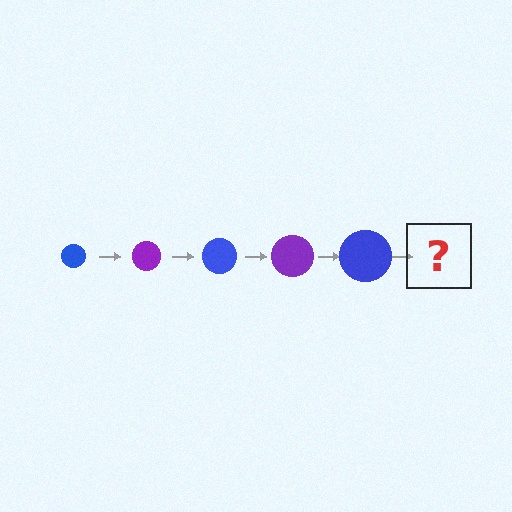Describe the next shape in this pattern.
It should be a purple circle, larger than the previous one.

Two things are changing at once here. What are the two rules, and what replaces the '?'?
The two rules are that the circle grows larger each step and the color cycles through blue and purple. The '?' should be a purple circle, larger than the previous one.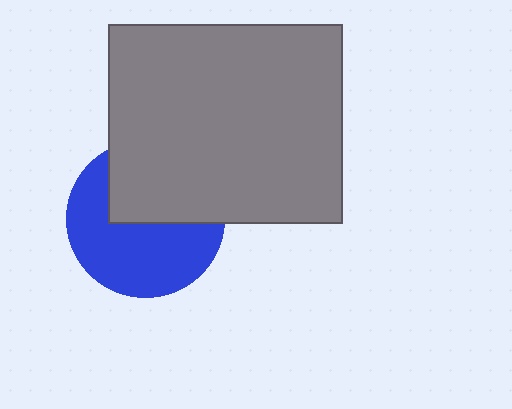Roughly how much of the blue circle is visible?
About half of it is visible (roughly 58%).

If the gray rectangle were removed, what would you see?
You would see the complete blue circle.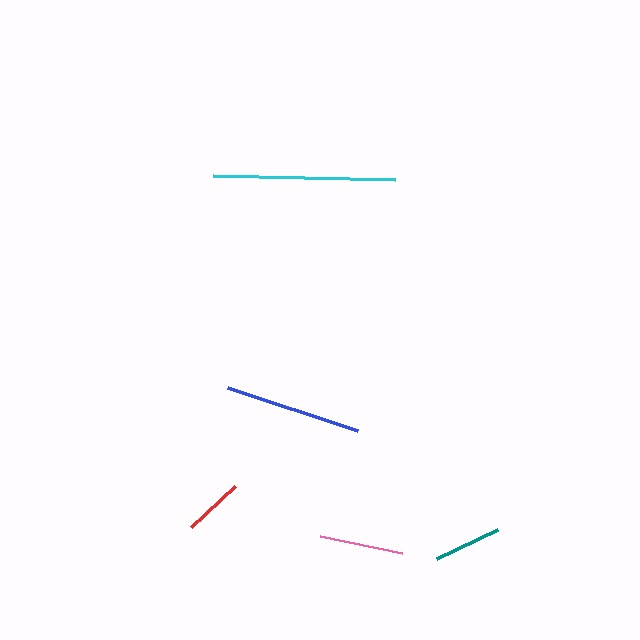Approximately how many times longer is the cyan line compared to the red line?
The cyan line is approximately 3.0 times the length of the red line.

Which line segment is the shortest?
The red line is the shortest at approximately 60 pixels.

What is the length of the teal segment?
The teal segment is approximately 68 pixels long.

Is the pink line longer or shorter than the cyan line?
The cyan line is longer than the pink line.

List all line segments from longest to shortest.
From longest to shortest: cyan, blue, pink, teal, red.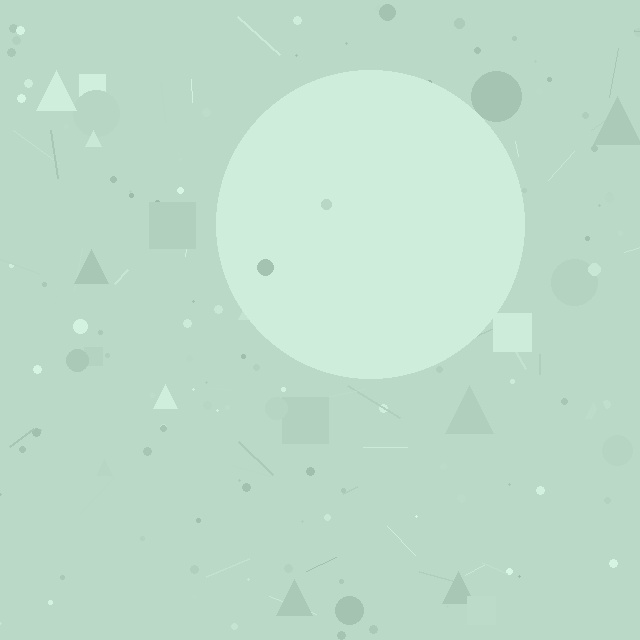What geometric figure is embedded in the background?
A circle is embedded in the background.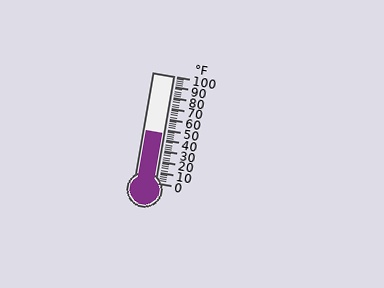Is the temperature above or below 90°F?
The temperature is below 90°F.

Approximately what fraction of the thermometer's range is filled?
The thermometer is filled to approximately 45% of its range.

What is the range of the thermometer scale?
The thermometer scale ranges from 0°F to 100°F.